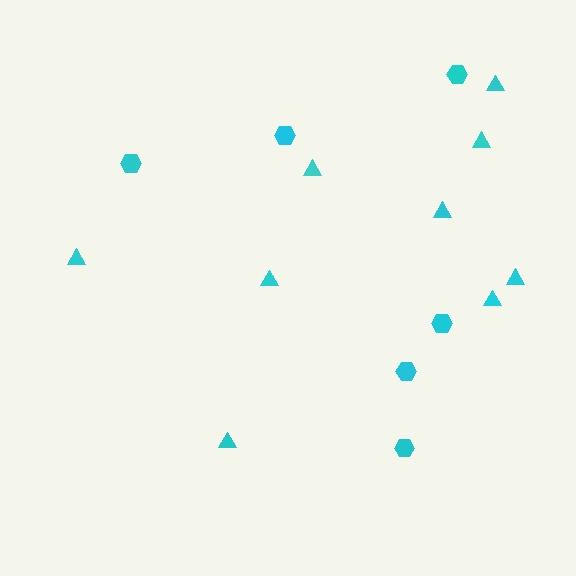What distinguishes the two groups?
There are 2 groups: one group of hexagons (6) and one group of triangles (9).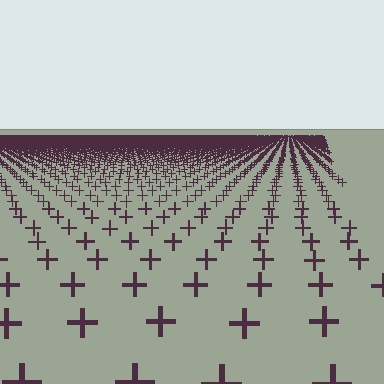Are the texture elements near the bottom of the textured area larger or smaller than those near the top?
Larger. Near the bottom, elements are closer to the viewer and appear at a bigger on-screen size.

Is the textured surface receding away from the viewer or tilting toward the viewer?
The surface is receding away from the viewer. Texture elements get smaller and denser toward the top.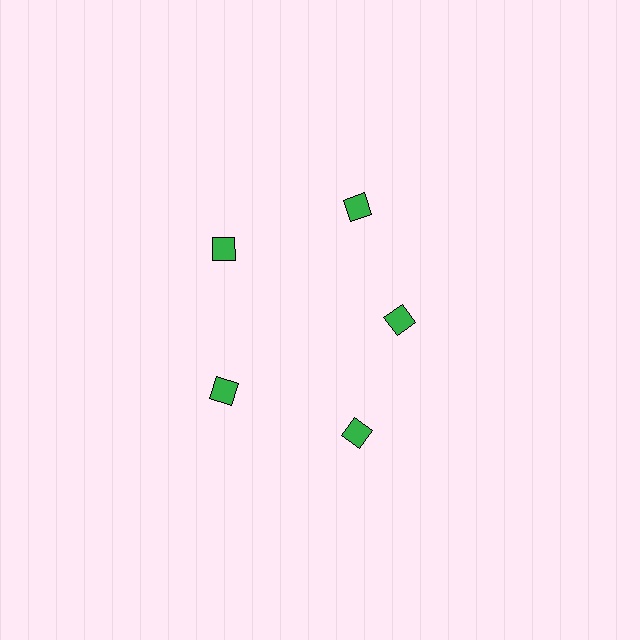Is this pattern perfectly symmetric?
No. The 5 green diamonds are arranged in a ring, but one element near the 3 o'clock position is pulled inward toward the center, breaking the 5-fold rotational symmetry.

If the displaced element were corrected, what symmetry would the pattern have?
It would have 5-fold rotational symmetry — the pattern would map onto itself every 72 degrees.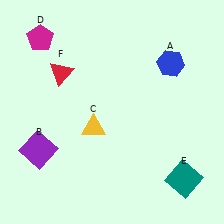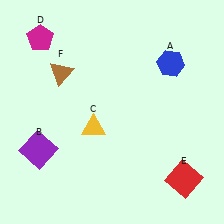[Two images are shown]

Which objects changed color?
E changed from teal to red. F changed from red to brown.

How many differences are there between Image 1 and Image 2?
There are 2 differences between the two images.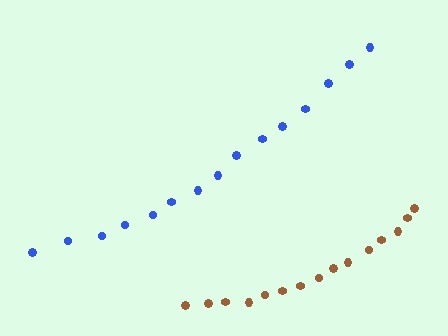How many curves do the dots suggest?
There are 2 distinct paths.